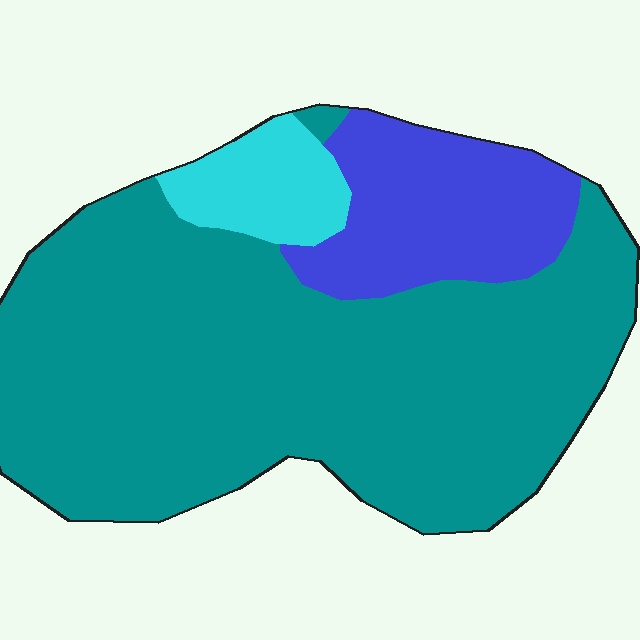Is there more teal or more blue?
Teal.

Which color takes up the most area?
Teal, at roughly 75%.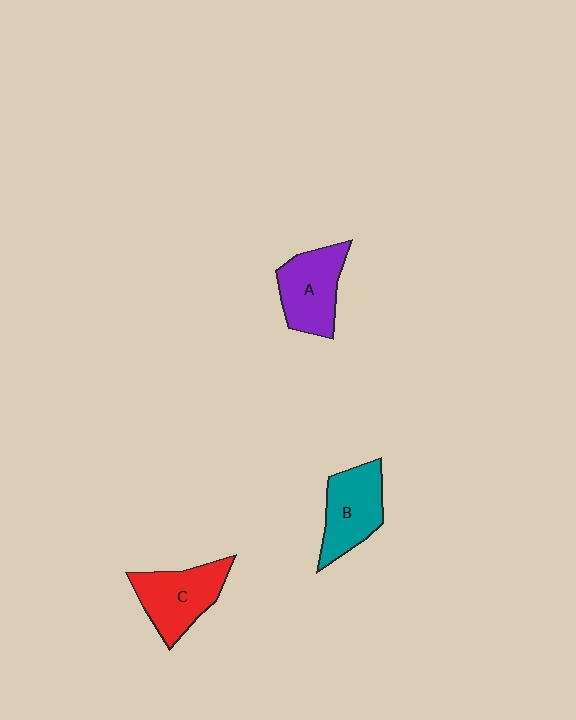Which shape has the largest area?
Shape C (red).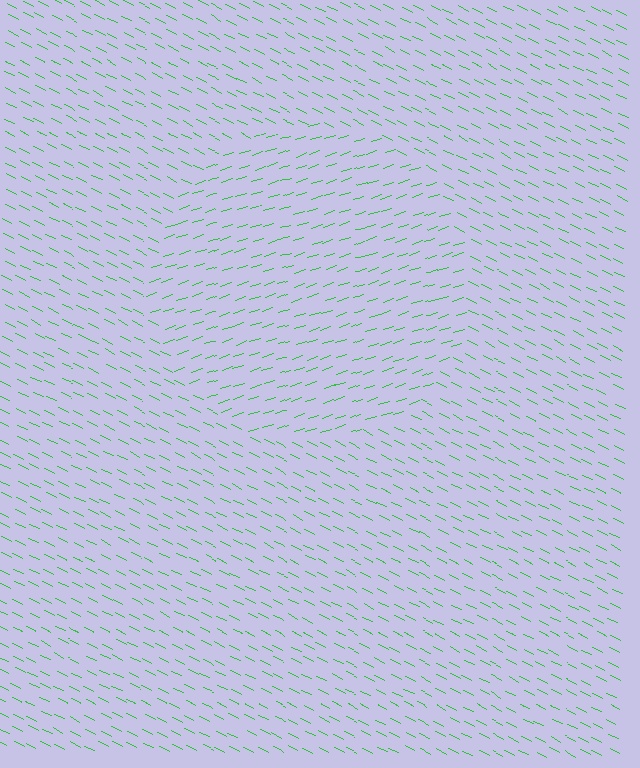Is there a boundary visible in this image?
Yes, there is a texture boundary formed by a change in line orientation.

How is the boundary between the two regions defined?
The boundary is defined purely by a change in line orientation (approximately 45 degrees difference). All lines are the same color and thickness.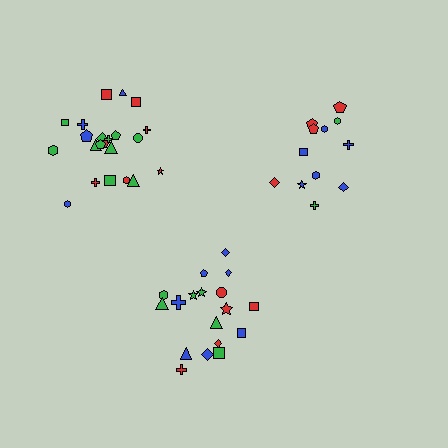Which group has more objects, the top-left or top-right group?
The top-left group.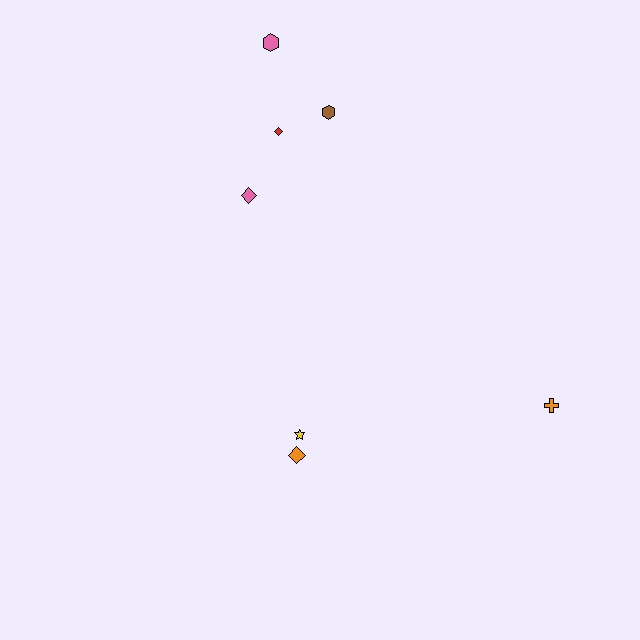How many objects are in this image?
There are 7 objects.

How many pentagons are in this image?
There are no pentagons.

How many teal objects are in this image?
There are no teal objects.